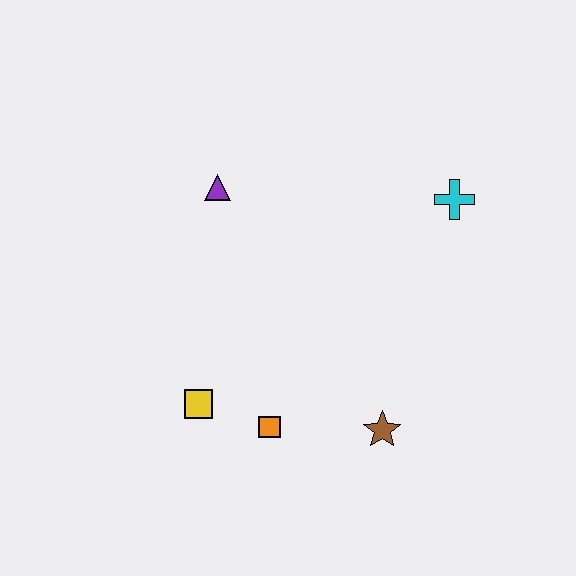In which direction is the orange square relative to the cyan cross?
The orange square is below the cyan cross.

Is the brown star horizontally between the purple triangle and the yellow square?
No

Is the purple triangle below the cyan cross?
No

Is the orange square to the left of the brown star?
Yes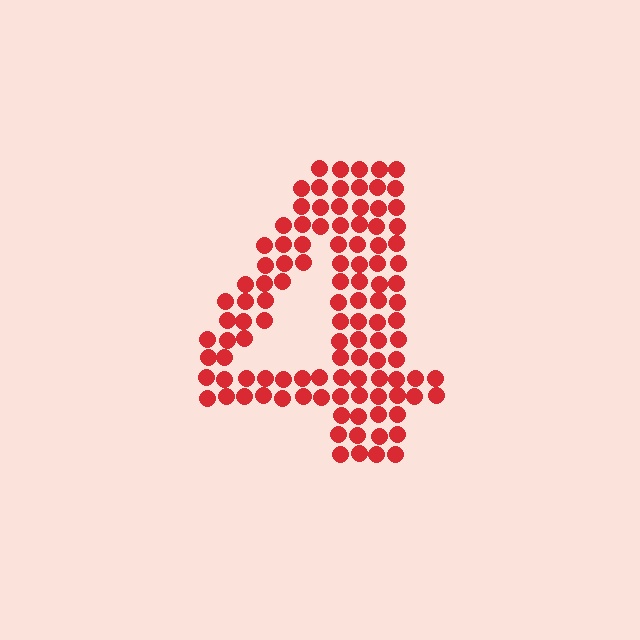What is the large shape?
The large shape is the digit 4.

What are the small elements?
The small elements are circles.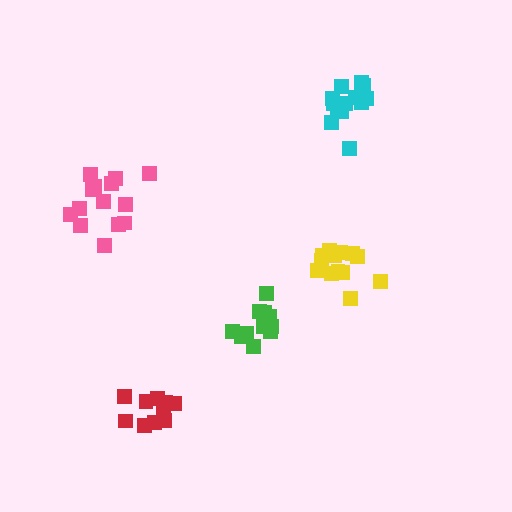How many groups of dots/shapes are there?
There are 5 groups.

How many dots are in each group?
Group 1: 12 dots, Group 2: 13 dots, Group 3: 13 dots, Group 4: 14 dots, Group 5: 10 dots (62 total).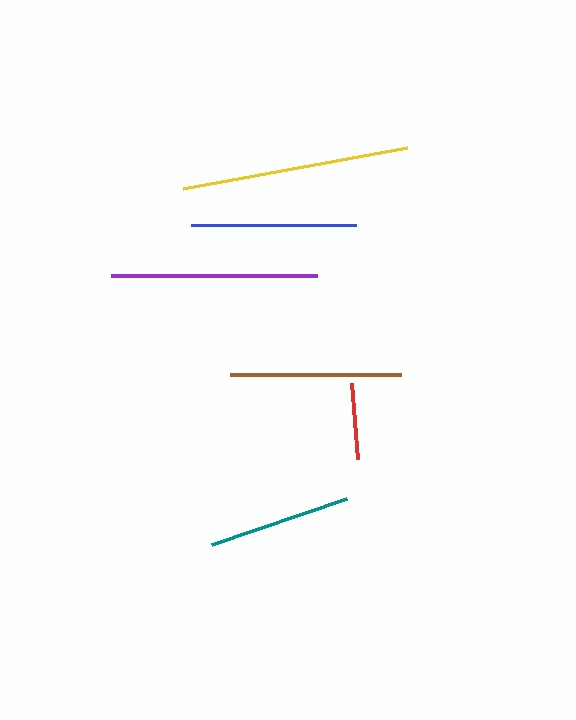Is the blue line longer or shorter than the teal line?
The blue line is longer than the teal line.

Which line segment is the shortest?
The red line is the shortest at approximately 75 pixels.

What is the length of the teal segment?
The teal segment is approximately 142 pixels long.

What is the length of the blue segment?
The blue segment is approximately 165 pixels long.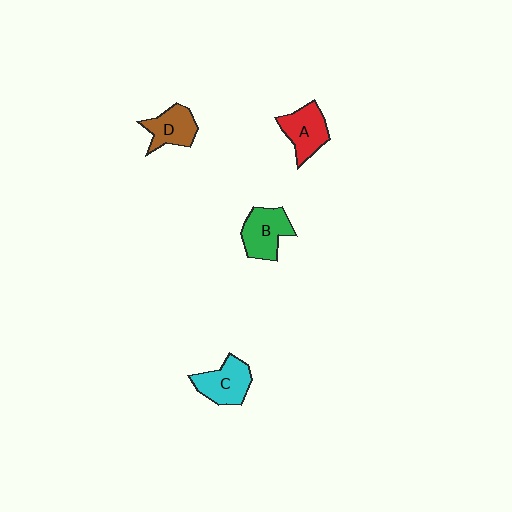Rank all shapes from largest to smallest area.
From largest to smallest: B (green), C (cyan), A (red), D (brown).